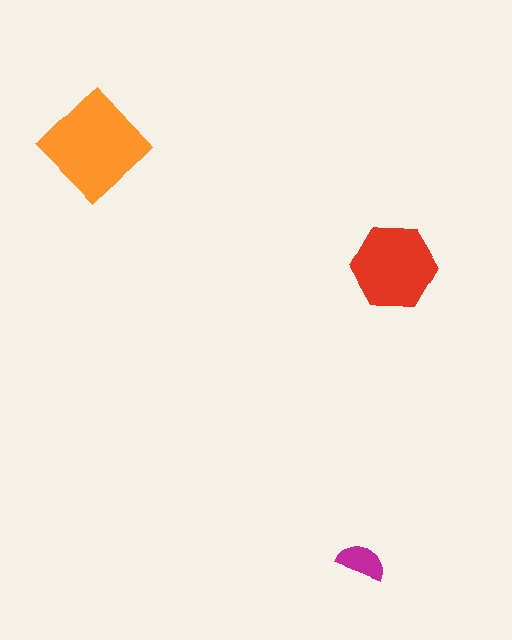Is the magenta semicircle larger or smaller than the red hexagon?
Smaller.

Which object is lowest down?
The magenta semicircle is bottommost.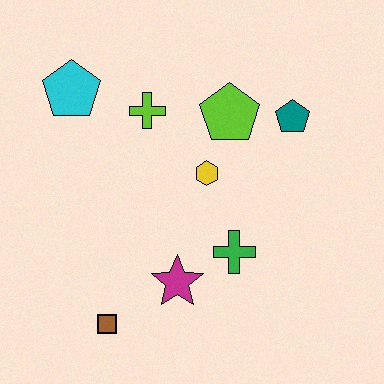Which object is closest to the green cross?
The magenta star is closest to the green cross.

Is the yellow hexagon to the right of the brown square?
Yes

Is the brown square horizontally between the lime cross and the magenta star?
No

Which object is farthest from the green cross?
The cyan pentagon is farthest from the green cross.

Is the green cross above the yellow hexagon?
No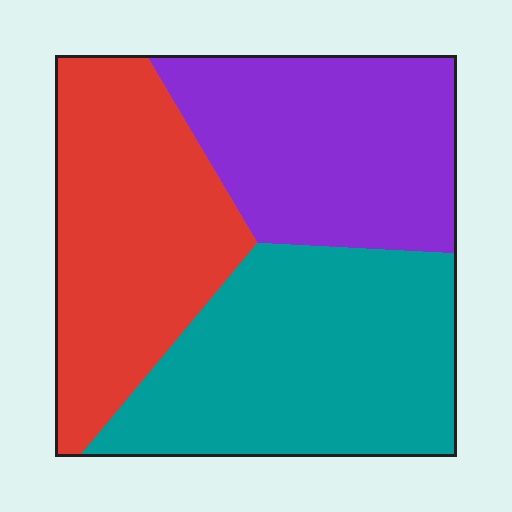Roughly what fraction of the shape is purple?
Purple takes up between a quarter and a half of the shape.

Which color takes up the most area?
Teal, at roughly 40%.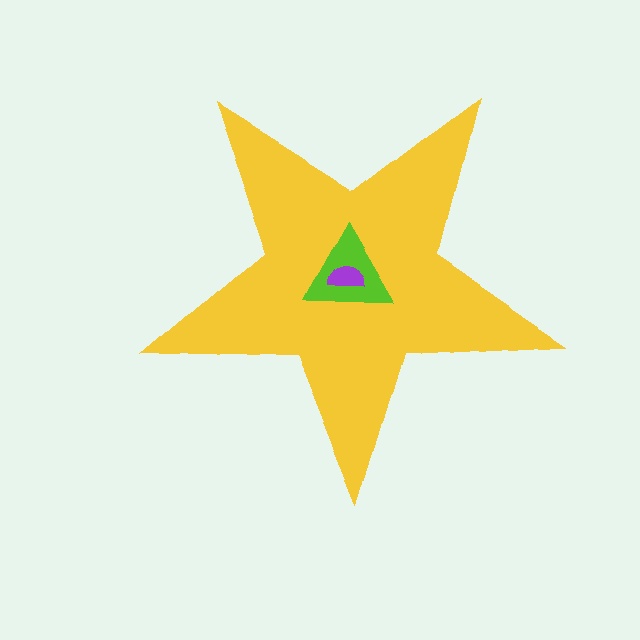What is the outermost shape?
The yellow star.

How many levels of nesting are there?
3.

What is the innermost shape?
The purple semicircle.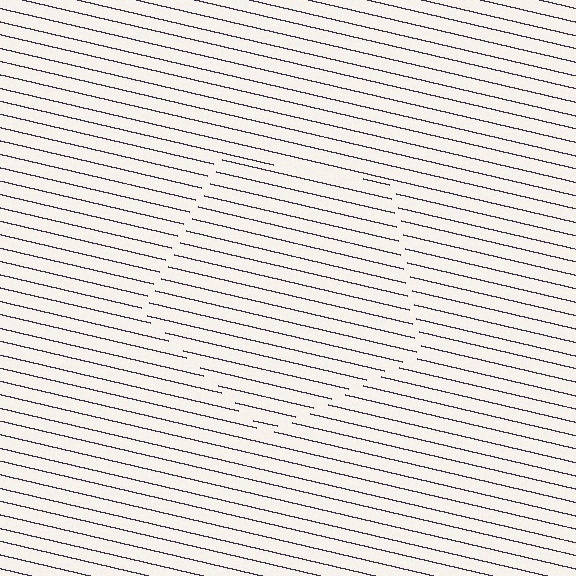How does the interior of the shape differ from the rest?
The interior of the shape contains the same grating, shifted by half a period — the contour is defined by the phase discontinuity where line-ends from the inner and outer gratings abut.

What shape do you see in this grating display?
An illusory pentagon. The interior of the shape contains the same grating, shifted by half a period — the contour is defined by the phase discontinuity where line-ends from the inner and outer gratings abut.